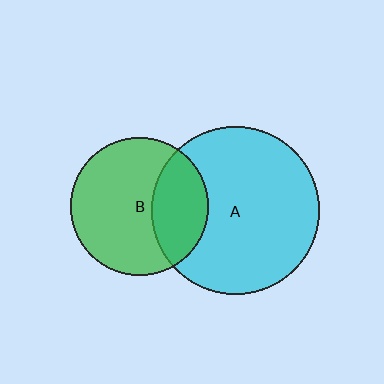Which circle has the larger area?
Circle A (cyan).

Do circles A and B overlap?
Yes.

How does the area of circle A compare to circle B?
Approximately 1.5 times.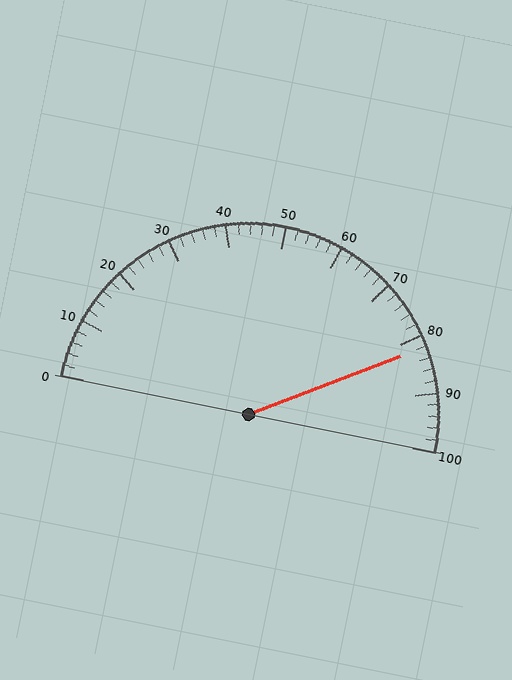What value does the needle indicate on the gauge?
The needle indicates approximately 82.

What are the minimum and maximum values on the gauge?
The gauge ranges from 0 to 100.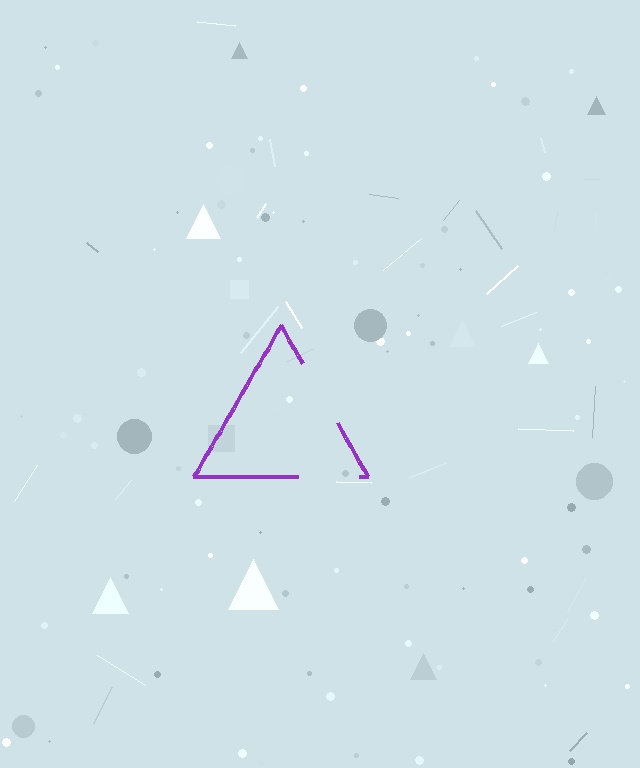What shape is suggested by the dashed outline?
The dashed outline suggests a triangle.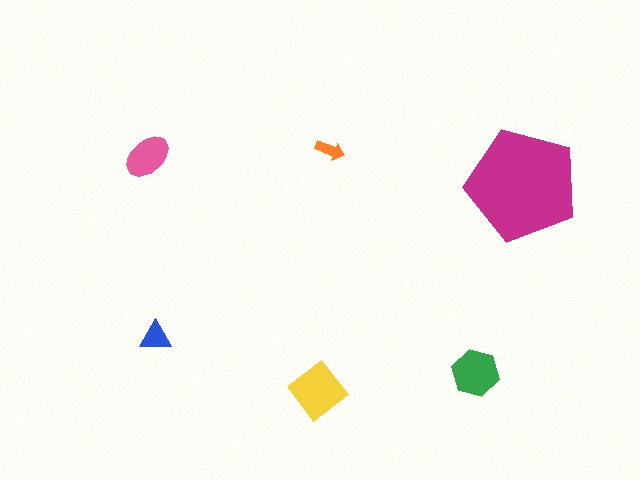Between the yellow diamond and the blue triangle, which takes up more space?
The yellow diamond.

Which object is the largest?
The magenta pentagon.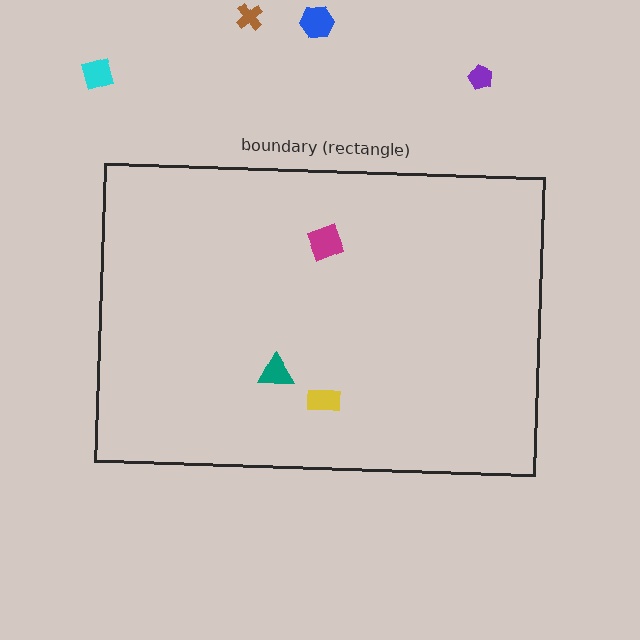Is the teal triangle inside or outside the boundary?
Inside.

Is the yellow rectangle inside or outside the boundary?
Inside.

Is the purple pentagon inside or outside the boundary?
Outside.